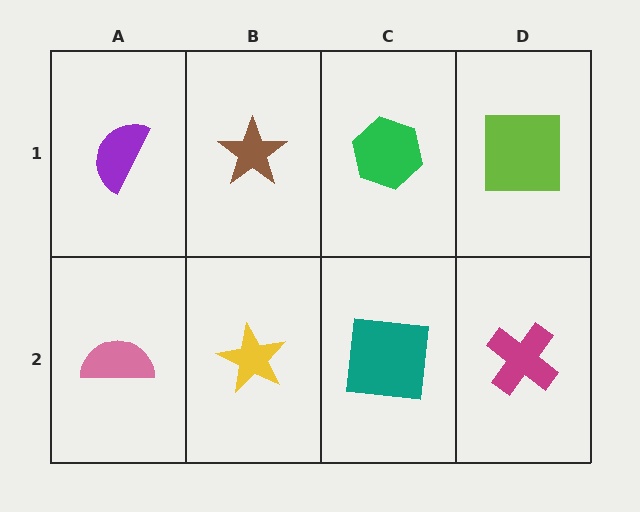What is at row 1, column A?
A purple semicircle.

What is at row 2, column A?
A pink semicircle.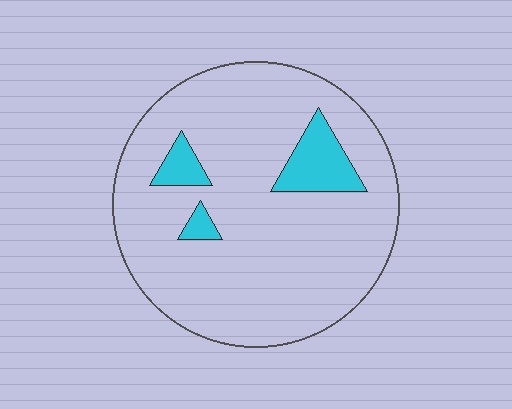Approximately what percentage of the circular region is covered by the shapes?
Approximately 10%.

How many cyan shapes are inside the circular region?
3.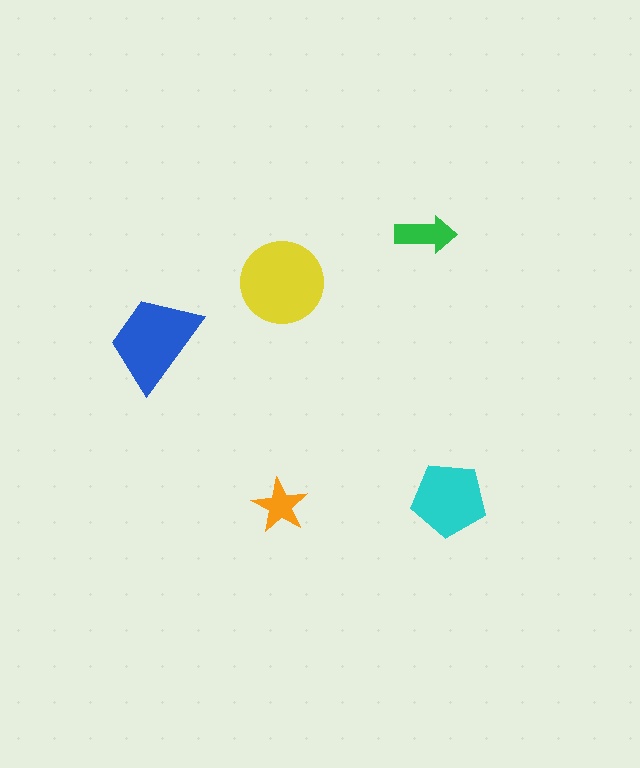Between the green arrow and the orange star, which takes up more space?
The green arrow.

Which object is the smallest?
The orange star.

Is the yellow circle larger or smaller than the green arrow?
Larger.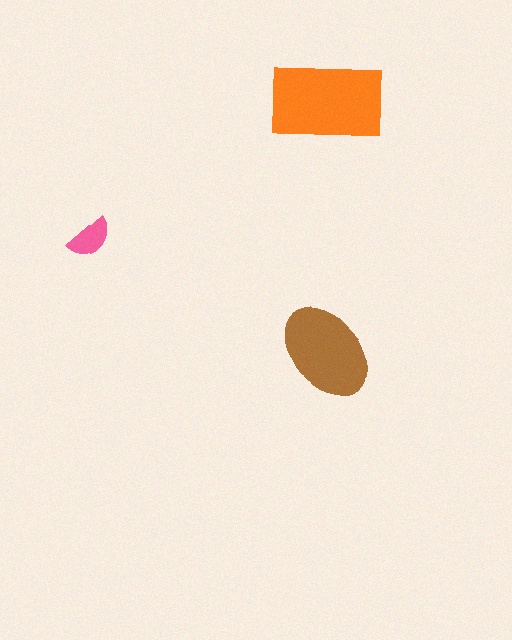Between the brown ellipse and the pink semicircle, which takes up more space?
The brown ellipse.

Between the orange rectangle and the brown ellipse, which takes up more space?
The orange rectangle.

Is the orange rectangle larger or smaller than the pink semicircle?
Larger.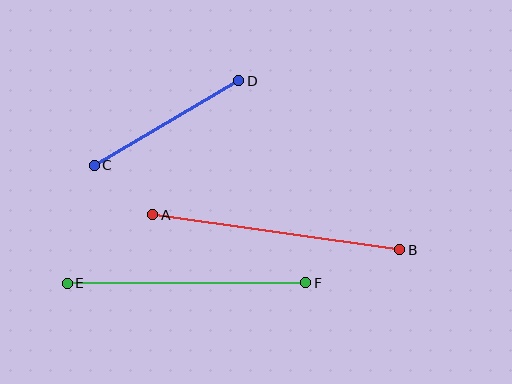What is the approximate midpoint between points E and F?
The midpoint is at approximately (186, 283) pixels.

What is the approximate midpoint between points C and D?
The midpoint is at approximately (167, 123) pixels.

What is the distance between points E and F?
The distance is approximately 239 pixels.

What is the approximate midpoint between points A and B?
The midpoint is at approximately (276, 232) pixels.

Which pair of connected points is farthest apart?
Points A and B are farthest apart.